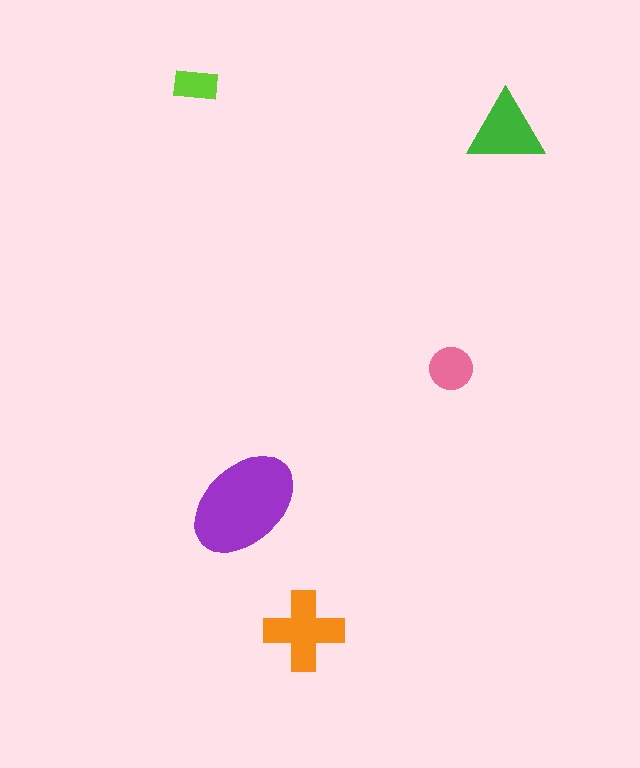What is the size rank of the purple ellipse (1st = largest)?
1st.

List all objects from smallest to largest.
The lime rectangle, the pink circle, the green triangle, the orange cross, the purple ellipse.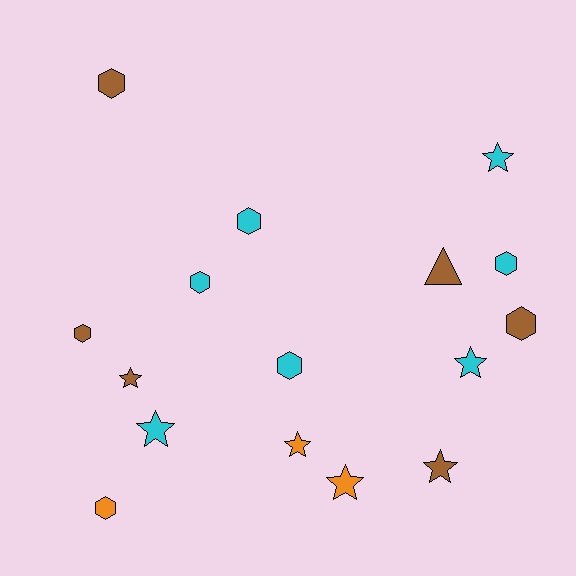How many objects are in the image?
There are 16 objects.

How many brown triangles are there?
There is 1 brown triangle.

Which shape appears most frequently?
Hexagon, with 8 objects.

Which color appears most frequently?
Cyan, with 7 objects.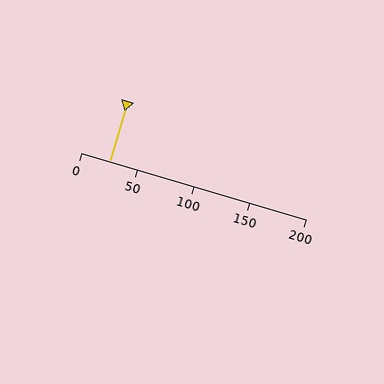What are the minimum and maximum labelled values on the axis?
The axis runs from 0 to 200.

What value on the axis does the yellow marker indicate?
The marker indicates approximately 25.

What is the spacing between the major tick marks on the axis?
The major ticks are spaced 50 apart.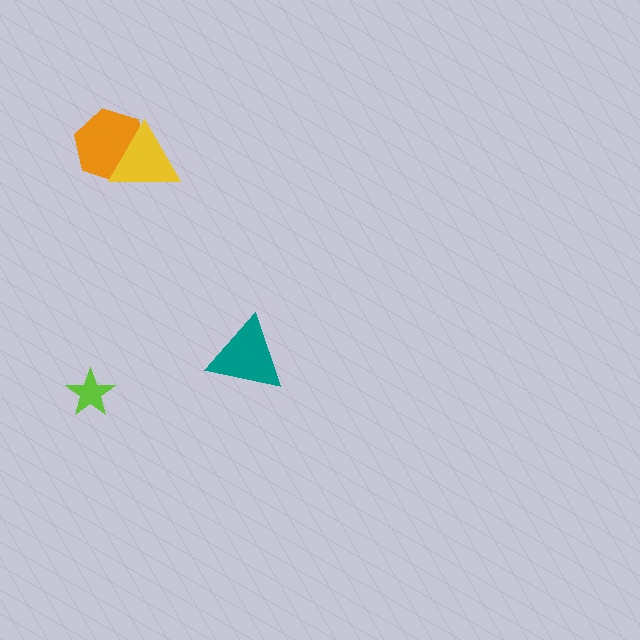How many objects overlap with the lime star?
0 objects overlap with the lime star.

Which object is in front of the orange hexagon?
The yellow triangle is in front of the orange hexagon.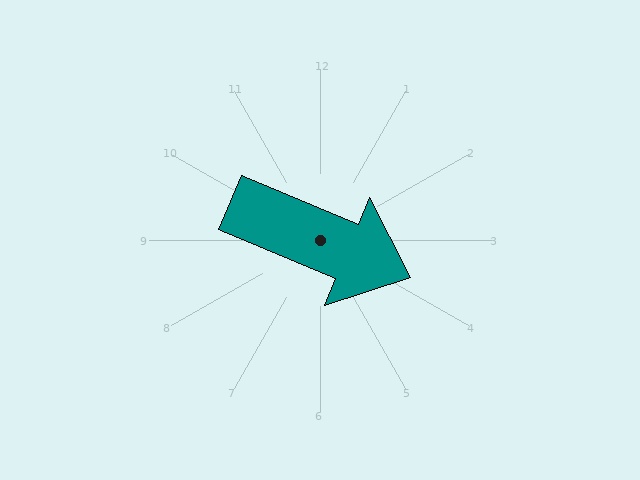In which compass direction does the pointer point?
East.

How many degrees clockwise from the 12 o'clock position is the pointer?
Approximately 112 degrees.